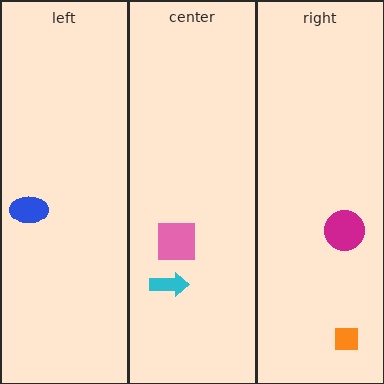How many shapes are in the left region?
1.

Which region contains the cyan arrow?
The center region.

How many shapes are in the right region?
2.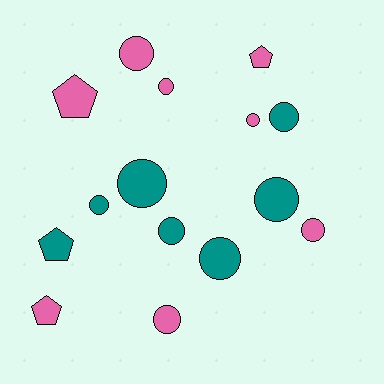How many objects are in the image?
There are 15 objects.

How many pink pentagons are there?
There are 3 pink pentagons.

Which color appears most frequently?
Pink, with 8 objects.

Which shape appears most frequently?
Circle, with 11 objects.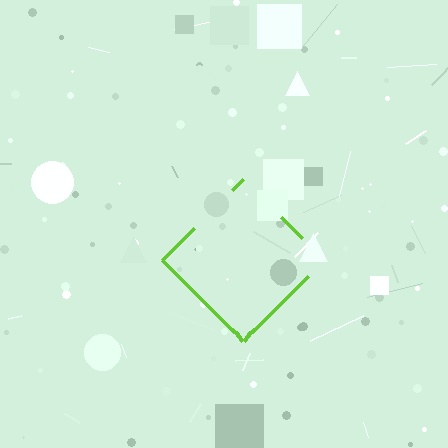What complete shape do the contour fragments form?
The contour fragments form a diamond.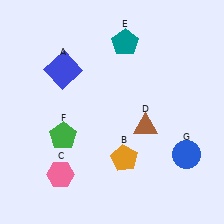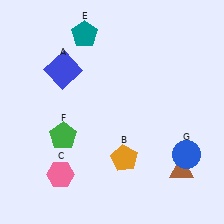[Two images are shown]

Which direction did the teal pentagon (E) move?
The teal pentagon (E) moved left.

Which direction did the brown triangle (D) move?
The brown triangle (D) moved down.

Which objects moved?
The objects that moved are: the brown triangle (D), the teal pentagon (E).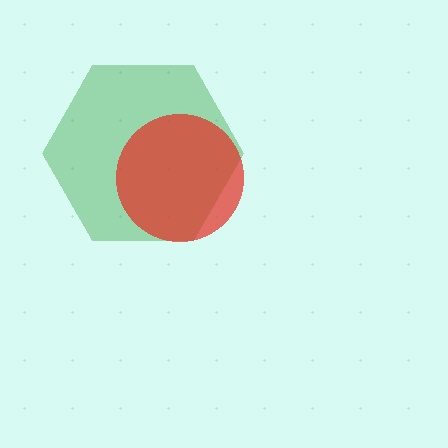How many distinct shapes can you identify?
There are 2 distinct shapes: a green hexagon, a red circle.